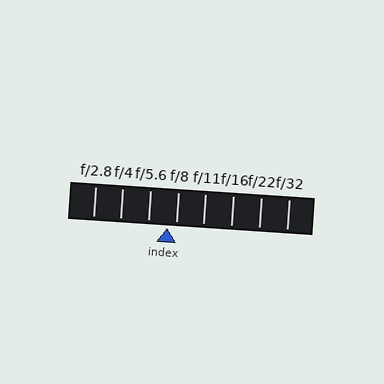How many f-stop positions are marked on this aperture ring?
There are 8 f-stop positions marked.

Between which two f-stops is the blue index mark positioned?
The index mark is between f/5.6 and f/8.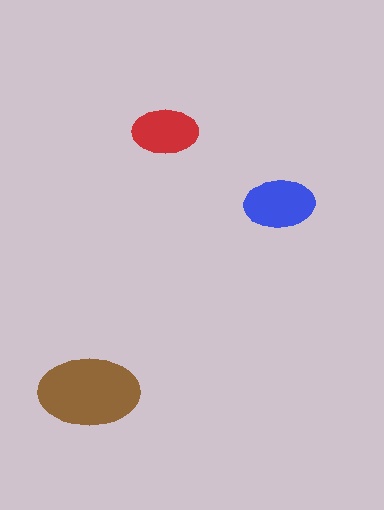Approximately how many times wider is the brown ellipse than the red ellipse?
About 1.5 times wider.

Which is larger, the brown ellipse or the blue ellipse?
The brown one.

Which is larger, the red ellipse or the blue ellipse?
The blue one.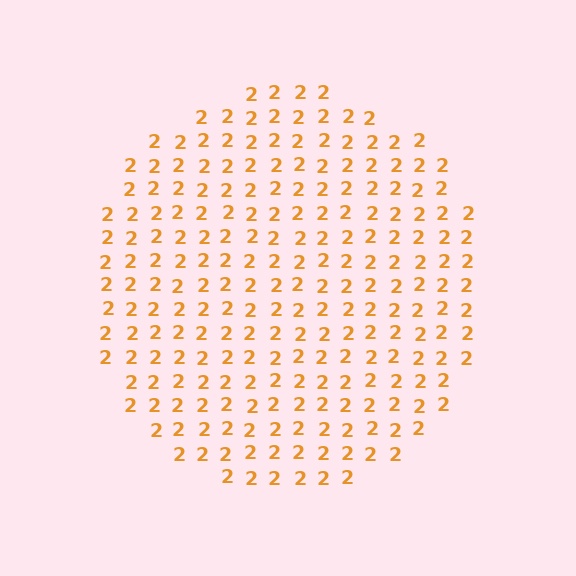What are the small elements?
The small elements are digit 2's.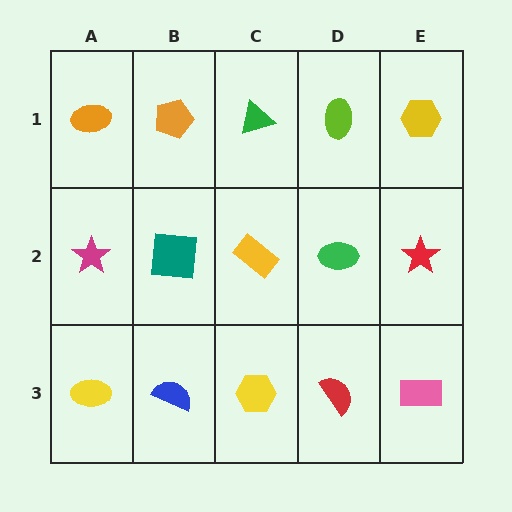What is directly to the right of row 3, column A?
A blue semicircle.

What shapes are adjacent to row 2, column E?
A yellow hexagon (row 1, column E), a pink rectangle (row 3, column E), a green ellipse (row 2, column D).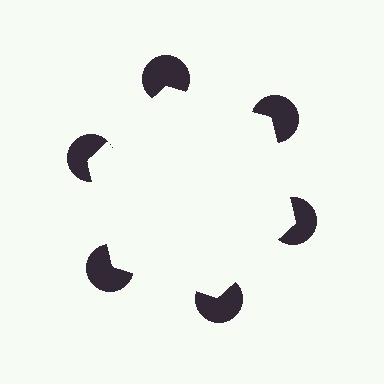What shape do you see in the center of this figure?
An illusory hexagon — its edges are inferred from the aligned wedge cuts in the pac-man discs, not physically drawn.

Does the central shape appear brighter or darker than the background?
It typically appears slightly brighter than the background, even though no actual brightness change is drawn.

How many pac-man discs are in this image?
There are 6 — one at each vertex of the illusory hexagon.